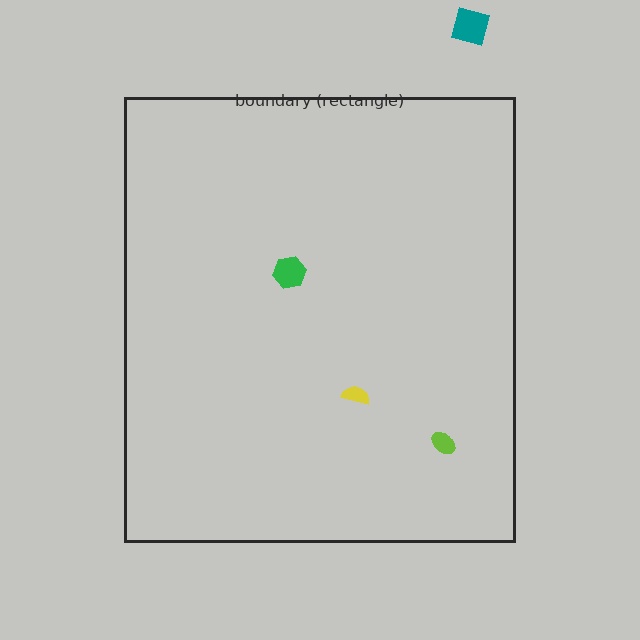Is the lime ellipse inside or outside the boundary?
Inside.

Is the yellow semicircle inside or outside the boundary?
Inside.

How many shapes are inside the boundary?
3 inside, 1 outside.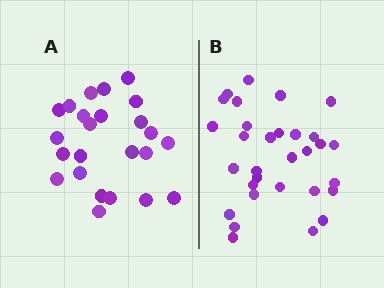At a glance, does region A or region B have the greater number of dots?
Region B (the right region) has more dots.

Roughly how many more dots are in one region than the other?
Region B has roughly 8 or so more dots than region A.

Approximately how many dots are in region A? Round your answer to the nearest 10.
About 20 dots. (The exact count is 24, which rounds to 20.)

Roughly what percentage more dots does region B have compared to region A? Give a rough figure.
About 30% more.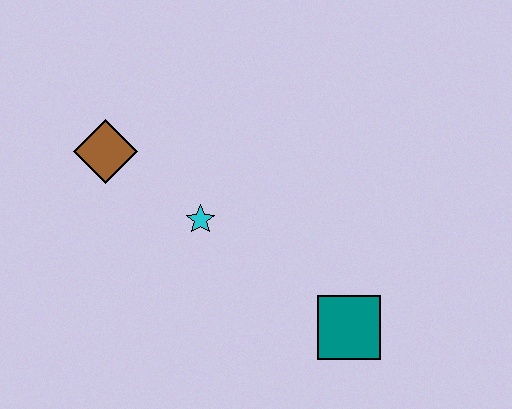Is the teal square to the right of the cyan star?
Yes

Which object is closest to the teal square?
The cyan star is closest to the teal square.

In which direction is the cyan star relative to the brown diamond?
The cyan star is to the right of the brown diamond.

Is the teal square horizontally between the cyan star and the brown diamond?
No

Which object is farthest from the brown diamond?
The teal square is farthest from the brown diamond.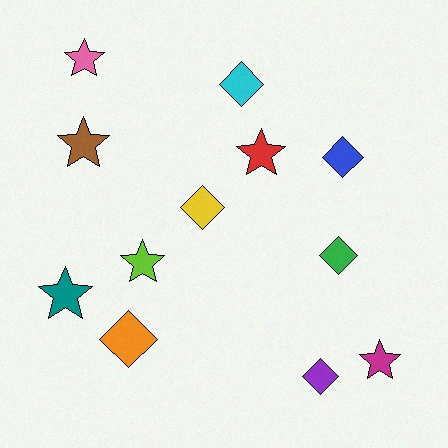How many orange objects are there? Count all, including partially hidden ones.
There is 1 orange object.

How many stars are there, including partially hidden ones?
There are 6 stars.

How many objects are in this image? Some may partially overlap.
There are 12 objects.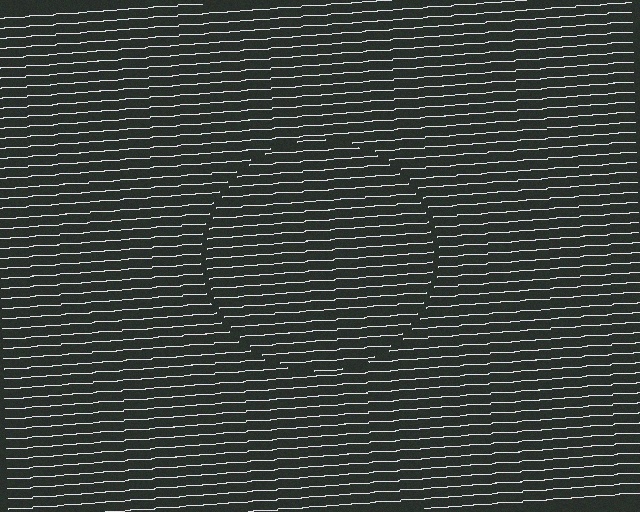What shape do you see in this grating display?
An illusory circle. The interior of the shape contains the same grating, shifted by half a period — the contour is defined by the phase discontinuity where line-ends from the inner and outer gratings abut.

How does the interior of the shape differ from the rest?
The interior of the shape contains the same grating, shifted by half a period — the contour is defined by the phase discontinuity where line-ends from the inner and outer gratings abut.